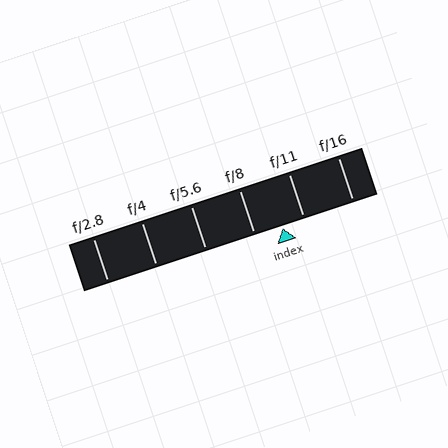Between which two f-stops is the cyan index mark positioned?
The index mark is between f/8 and f/11.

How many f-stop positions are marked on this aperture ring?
There are 6 f-stop positions marked.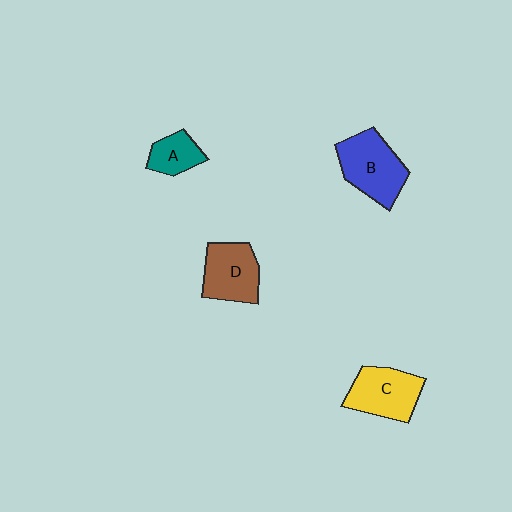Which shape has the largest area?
Shape B (blue).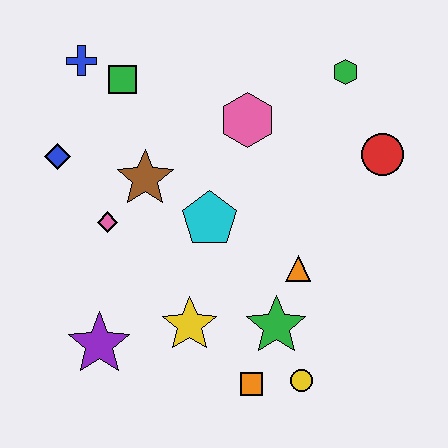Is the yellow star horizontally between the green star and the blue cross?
Yes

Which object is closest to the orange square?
The yellow circle is closest to the orange square.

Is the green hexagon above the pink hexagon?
Yes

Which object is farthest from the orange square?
The blue cross is farthest from the orange square.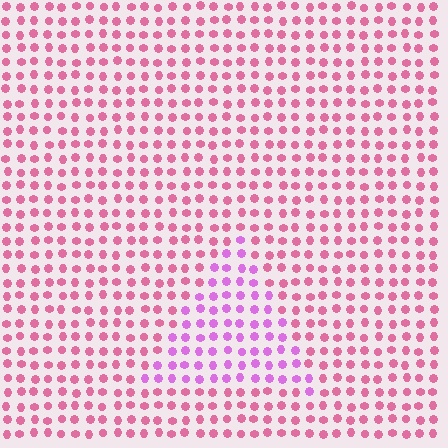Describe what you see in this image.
The image is filled with small pink elements in a uniform arrangement. A triangle-shaped region is visible where the elements are tinted to a slightly different hue, forming a subtle color boundary.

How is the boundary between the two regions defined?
The boundary is defined purely by a slight shift in hue (about 37 degrees). Spacing, size, and orientation are identical on both sides.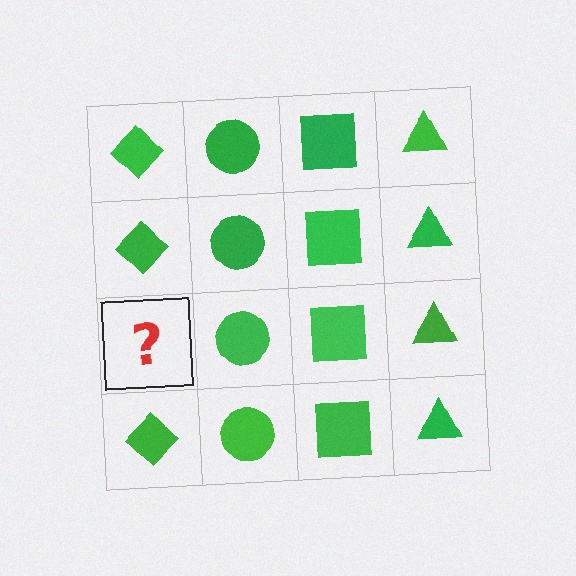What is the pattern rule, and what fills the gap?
The rule is that each column has a consistent shape. The gap should be filled with a green diamond.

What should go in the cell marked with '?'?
The missing cell should contain a green diamond.